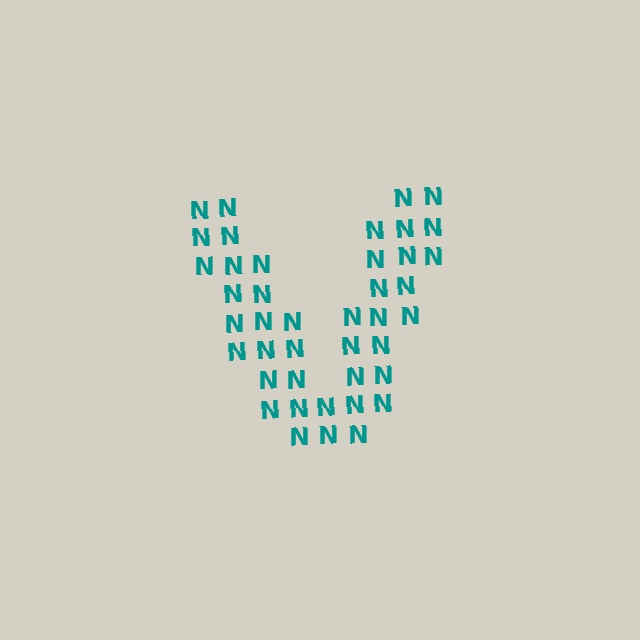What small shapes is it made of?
It is made of small letter N's.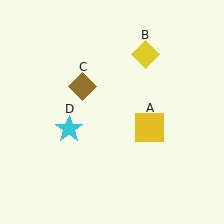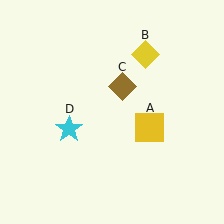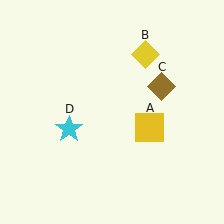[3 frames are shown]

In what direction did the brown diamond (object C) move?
The brown diamond (object C) moved right.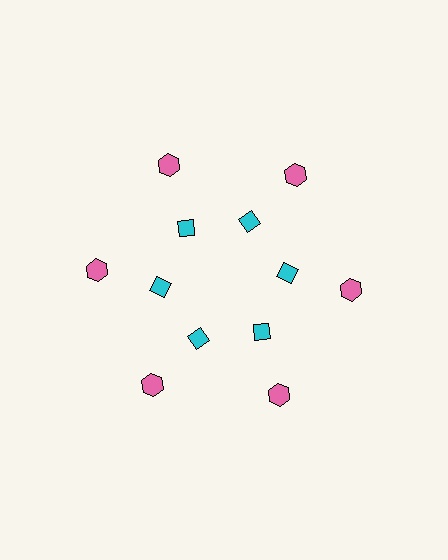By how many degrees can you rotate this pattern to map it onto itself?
The pattern maps onto itself every 60 degrees of rotation.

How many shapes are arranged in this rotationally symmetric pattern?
There are 12 shapes, arranged in 6 groups of 2.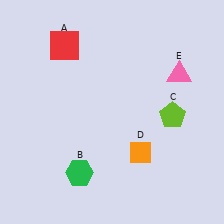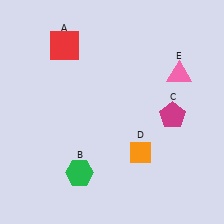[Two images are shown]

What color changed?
The pentagon (C) changed from lime in Image 1 to magenta in Image 2.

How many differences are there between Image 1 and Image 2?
There is 1 difference between the two images.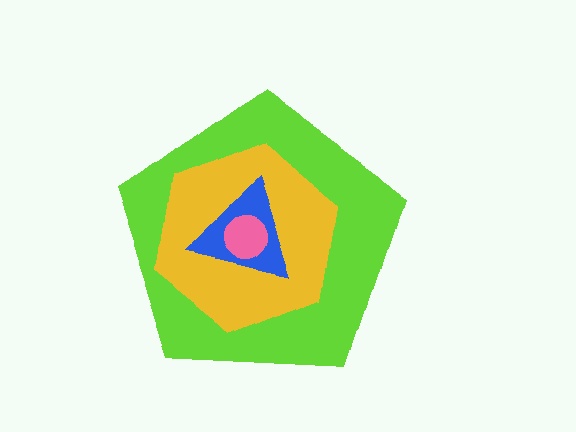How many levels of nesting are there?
4.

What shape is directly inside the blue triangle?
The pink circle.